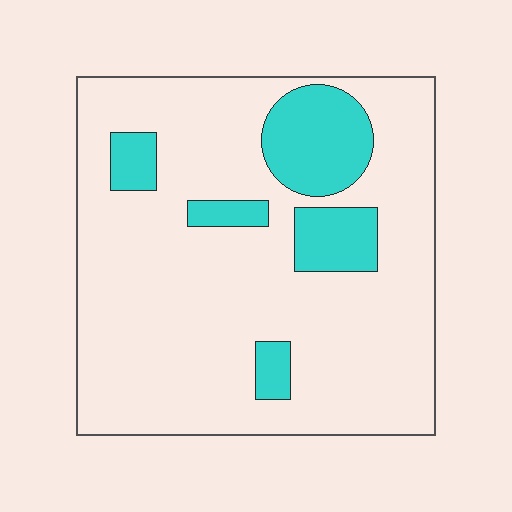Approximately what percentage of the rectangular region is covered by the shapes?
Approximately 15%.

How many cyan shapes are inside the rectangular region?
5.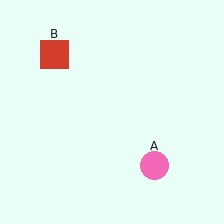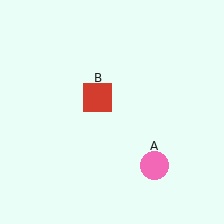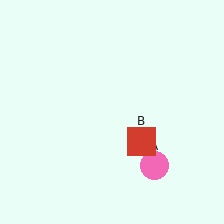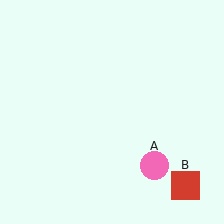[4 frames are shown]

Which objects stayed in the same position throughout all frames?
Pink circle (object A) remained stationary.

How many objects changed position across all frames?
1 object changed position: red square (object B).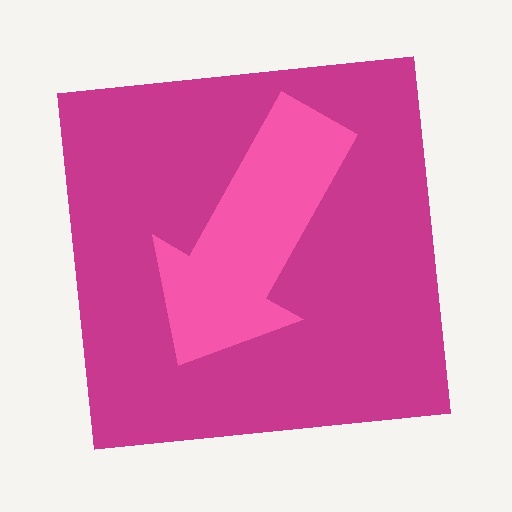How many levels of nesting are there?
2.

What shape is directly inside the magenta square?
The pink arrow.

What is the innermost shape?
The pink arrow.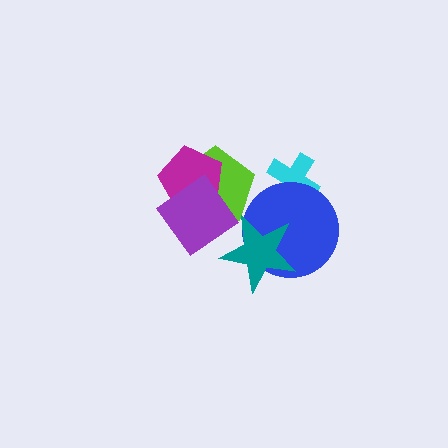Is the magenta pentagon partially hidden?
Yes, it is partially covered by another shape.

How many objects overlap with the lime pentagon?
2 objects overlap with the lime pentagon.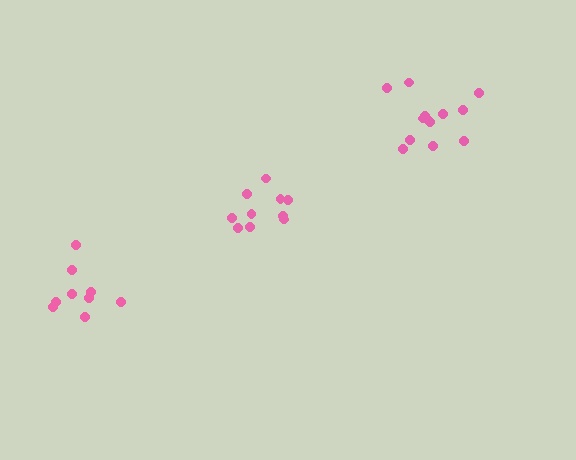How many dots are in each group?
Group 1: 13 dots, Group 2: 9 dots, Group 3: 10 dots (32 total).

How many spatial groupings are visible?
There are 3 spatial groupings.